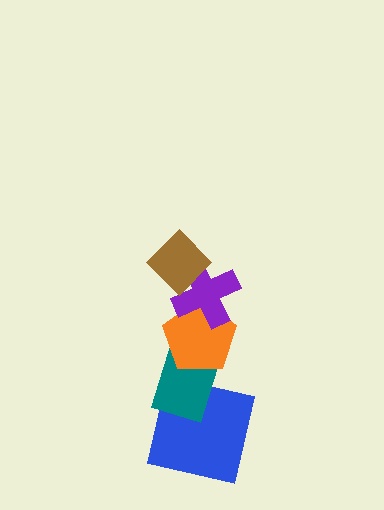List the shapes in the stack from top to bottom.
From top to bottom: the brown diamond, the purple cross, the orange pentagon, the teal rectangle, the blue square.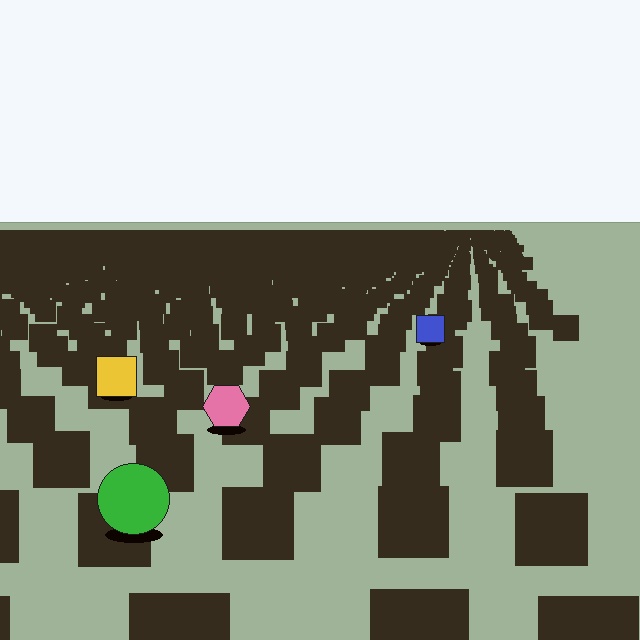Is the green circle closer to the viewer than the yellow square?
Yes. The green circle is closer — you can tell from the texture gradient: the ground texture is coarser near it.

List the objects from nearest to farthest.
From nearest to farthest: the green circle, the pink hexagon, the yellow square, the blue square.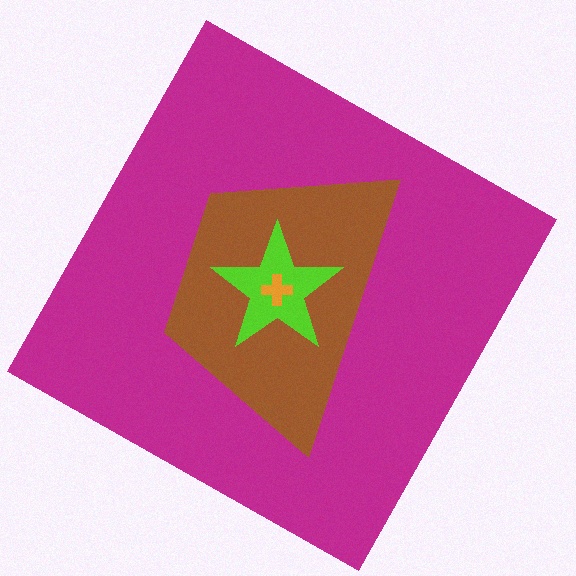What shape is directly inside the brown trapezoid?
The lime star.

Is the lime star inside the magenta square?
Yes.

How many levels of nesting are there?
4.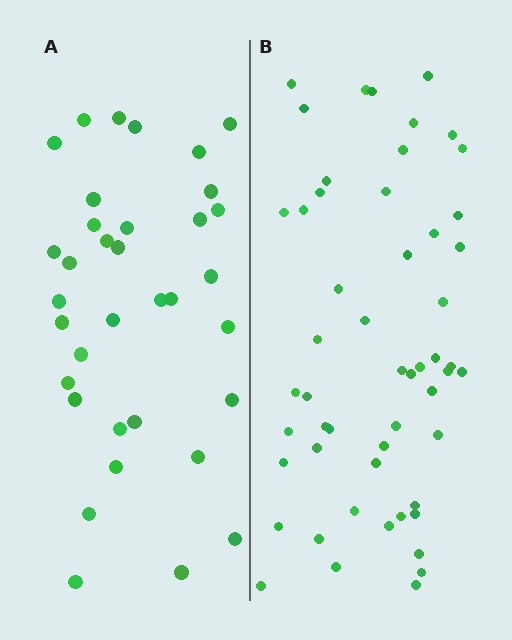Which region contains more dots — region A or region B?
Region B (the right region) has more dots.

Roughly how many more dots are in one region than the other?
Region B has approximately 20 more dots than region A.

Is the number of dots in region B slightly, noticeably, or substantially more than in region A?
Region B has substantially more. The ratio is roughly 1.5 to 1.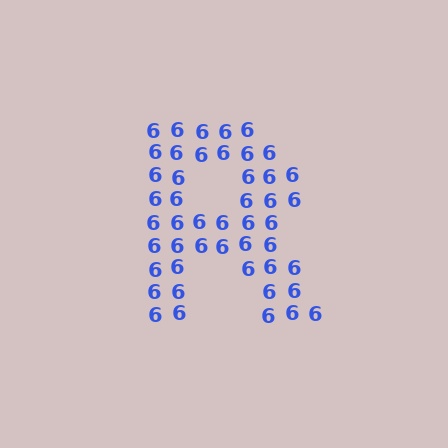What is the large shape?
The large shape is the letter R.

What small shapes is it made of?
It is made of small digit 6's.